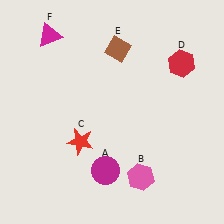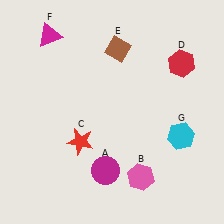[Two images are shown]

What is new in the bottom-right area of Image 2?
A cyan hexagon (G) was added in the bottom-right area of Image 2.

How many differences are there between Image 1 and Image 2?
There is 1 difference between the two images.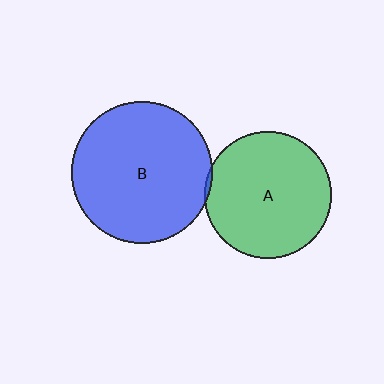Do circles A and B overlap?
Yes.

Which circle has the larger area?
Circle B (blue).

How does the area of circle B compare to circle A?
Approximately 1.3 times.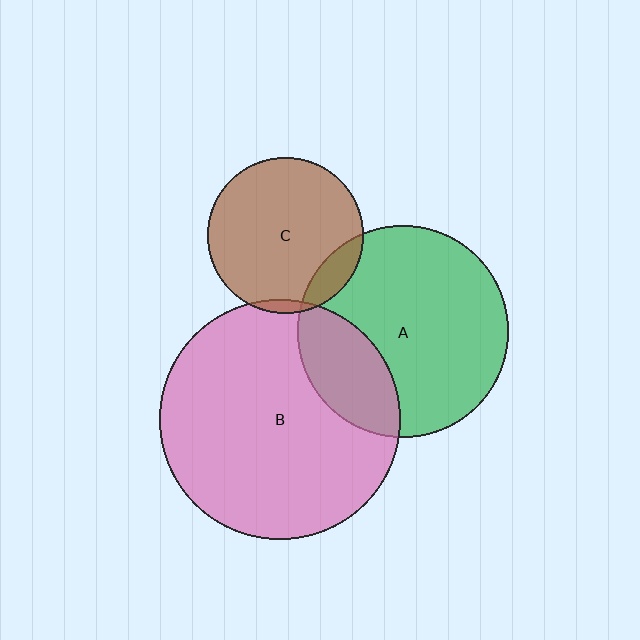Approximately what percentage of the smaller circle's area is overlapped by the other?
Approximately 10%.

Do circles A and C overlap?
Yes.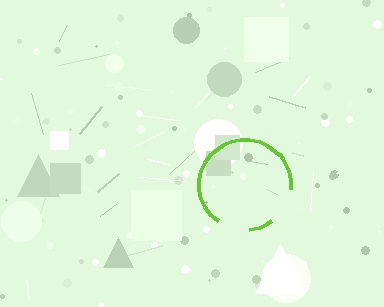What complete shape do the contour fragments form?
The contour fragments form a circle.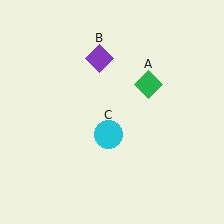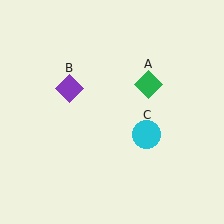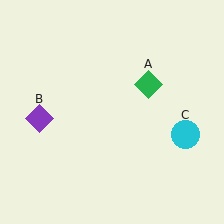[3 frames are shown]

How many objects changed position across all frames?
2 objects changed position: purple diamond (object B), cyan circle (object C).